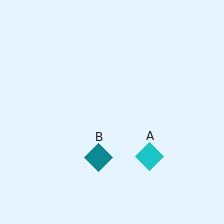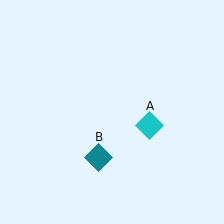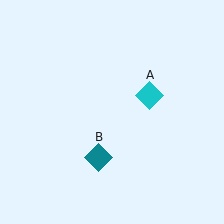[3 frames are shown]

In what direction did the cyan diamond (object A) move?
The cyan diamond (object A) moved up.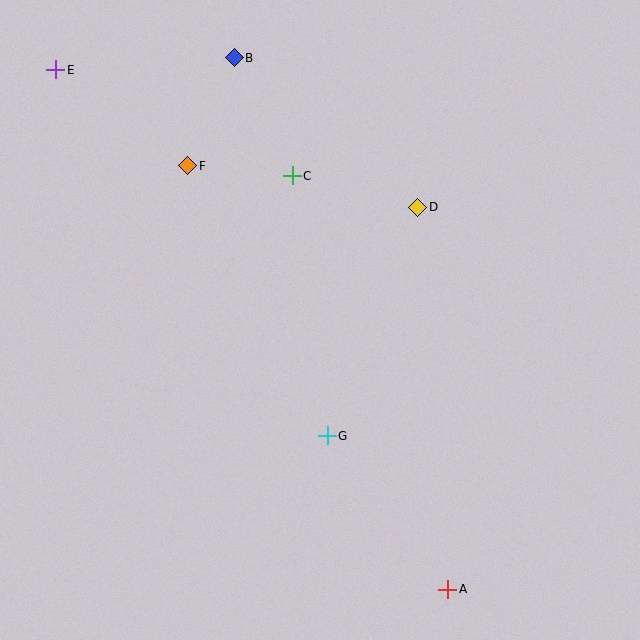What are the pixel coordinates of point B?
Point B is at (234, 58).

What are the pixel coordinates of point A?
Point A is at (448, 589).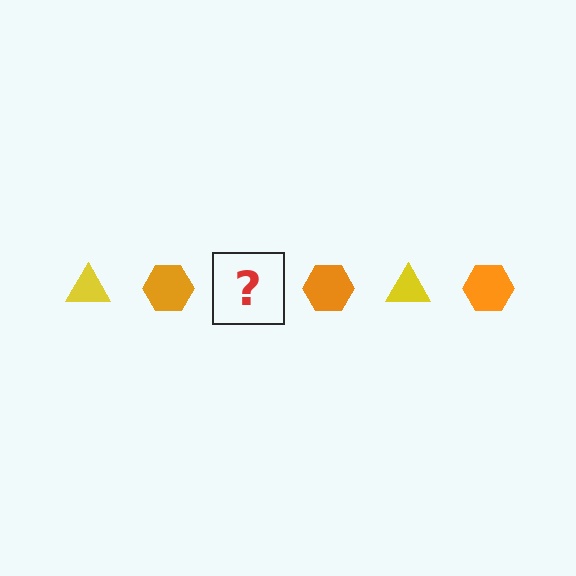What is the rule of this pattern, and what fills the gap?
The rule is that the pattern alternates between yellow triangle and orange hexagon. The gap should be filled with a yellow triangle.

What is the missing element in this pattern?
The missing element is a yellow triangle.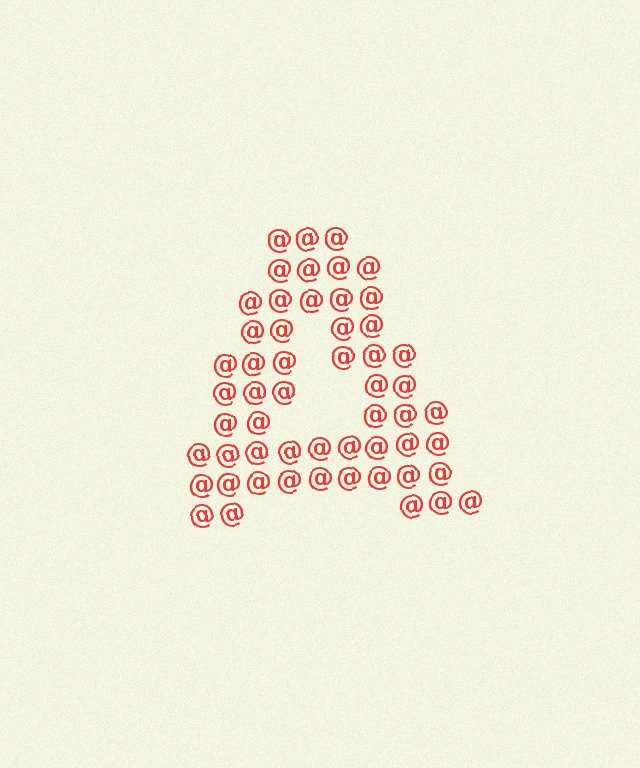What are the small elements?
The small elements are at signs.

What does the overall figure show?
The overall figure shows the letter A.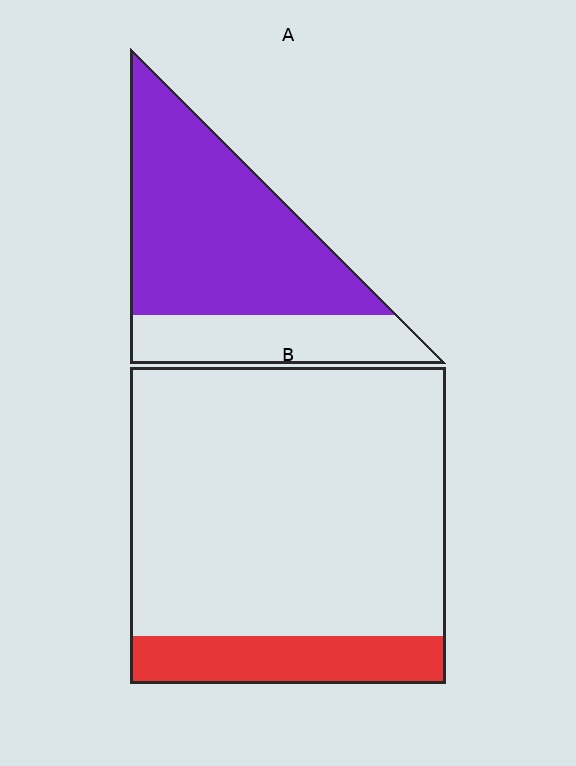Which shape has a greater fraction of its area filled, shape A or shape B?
Shape A.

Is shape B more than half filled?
No.